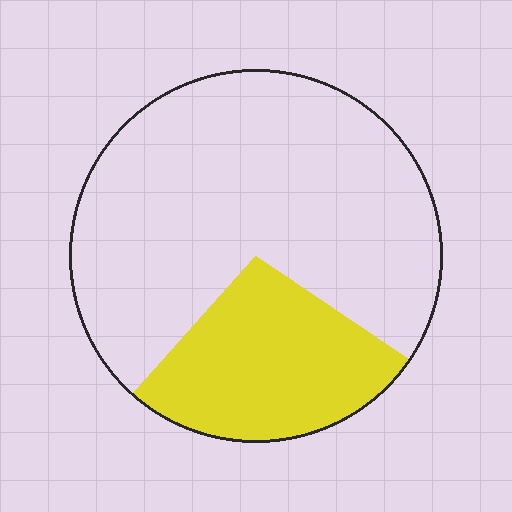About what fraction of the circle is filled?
About one quarter (1/4).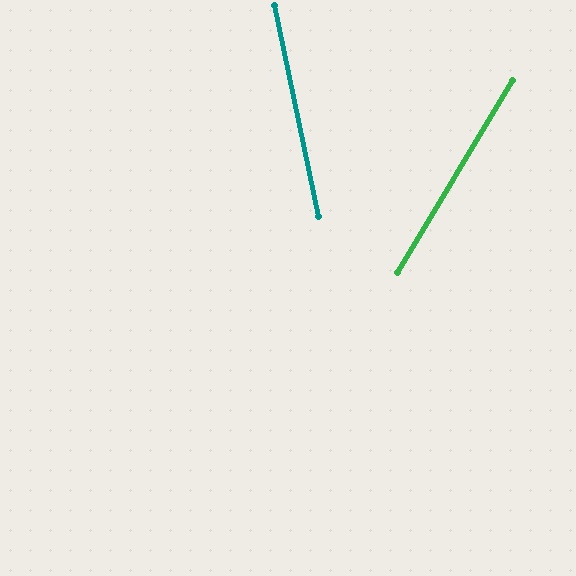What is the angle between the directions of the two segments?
Approximately 43 degrees.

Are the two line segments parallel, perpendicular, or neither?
Neither parallel nor perpendicular — they differ by about 43°.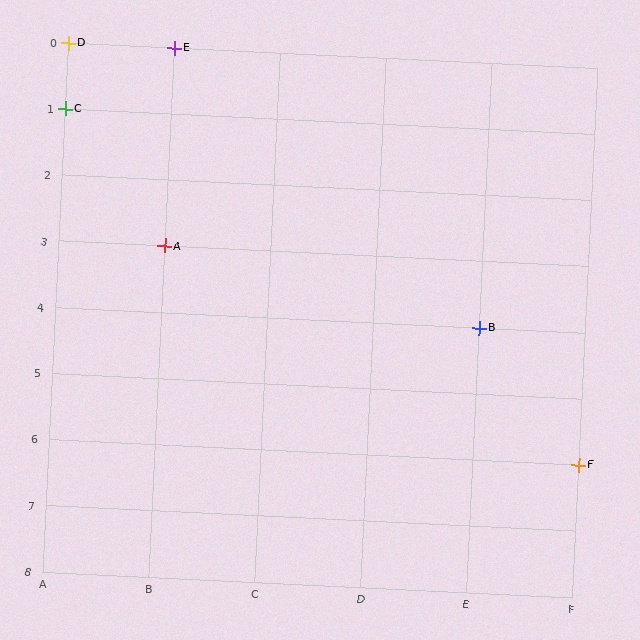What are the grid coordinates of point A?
Point A is at grid coordinates (B, 3).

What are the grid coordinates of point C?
Point C is at grid coordinates (A, 1).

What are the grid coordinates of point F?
Point F is at grid coordinates (F, 6).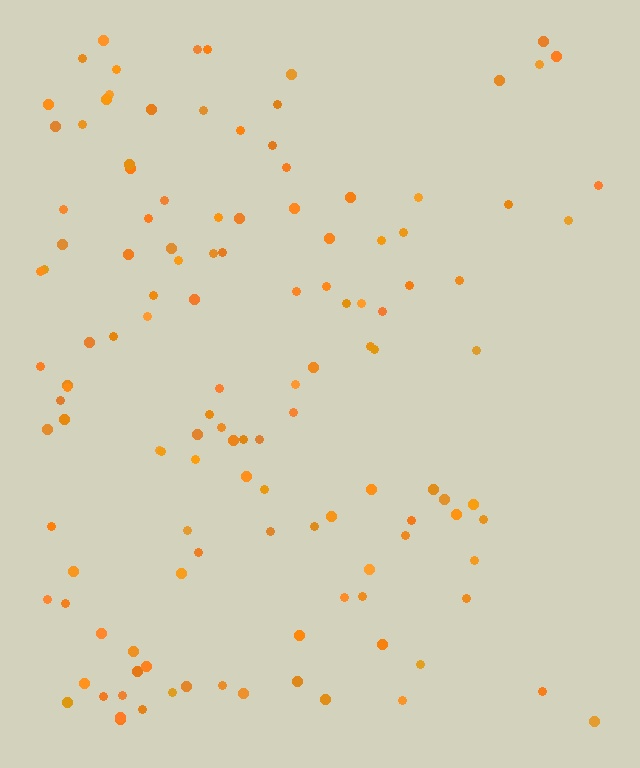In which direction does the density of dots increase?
From right to left, with the left side densest.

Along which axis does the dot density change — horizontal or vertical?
Horizontal.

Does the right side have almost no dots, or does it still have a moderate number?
Still a moderate number, just noticeably fewer than the left.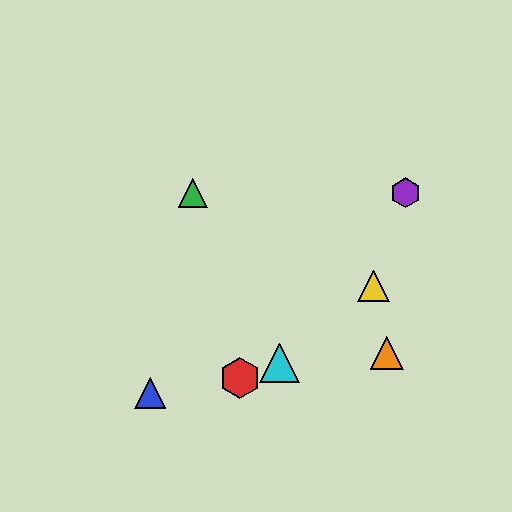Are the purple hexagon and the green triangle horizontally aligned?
Yes, both are at y≈193.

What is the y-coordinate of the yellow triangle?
The yellow triangle is at y≈286.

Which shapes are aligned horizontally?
The green triangle, the purple hexagon are aligned horizontally.